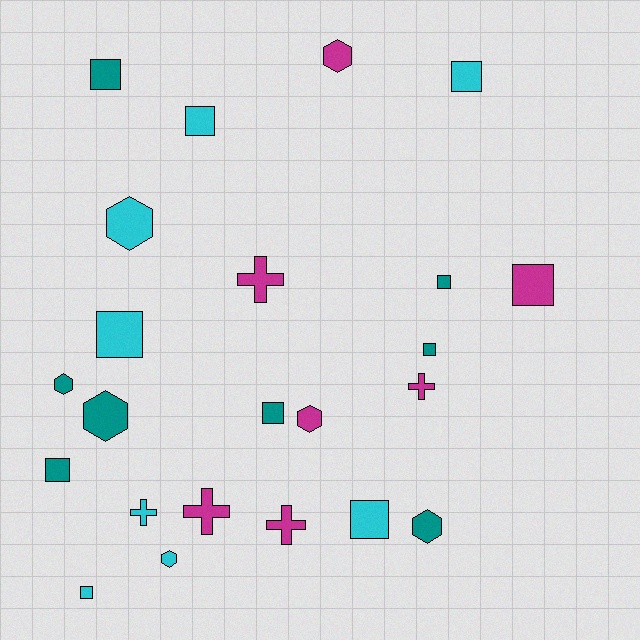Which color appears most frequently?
Cyan, with 8 objects.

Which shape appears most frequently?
Square, with 11 objects.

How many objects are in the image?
There are 23 objects.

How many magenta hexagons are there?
There are 2 magenta hexagons.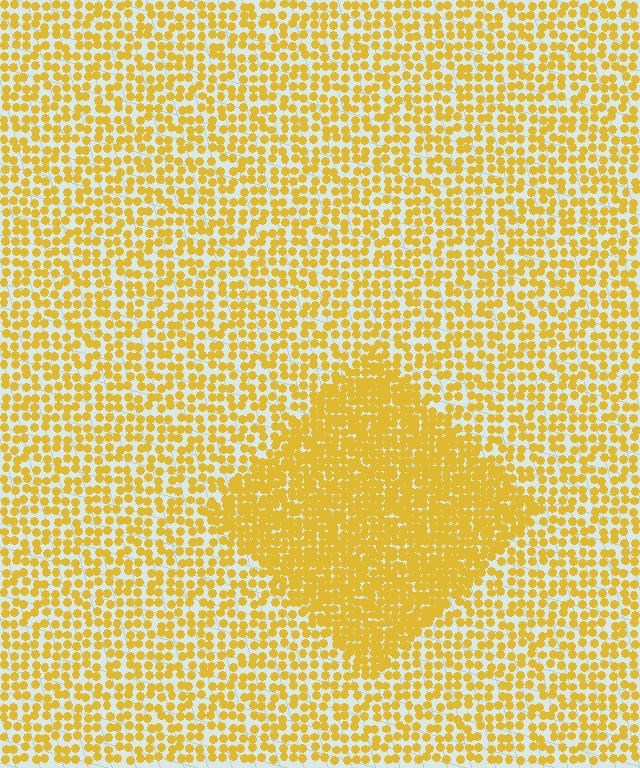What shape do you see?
I see a diamond.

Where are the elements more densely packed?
The elements are more densely packed inside the diamond boundary.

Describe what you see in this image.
The image contains small yellow elements arranged at two different densities. A diamond-shaped region is visible where the elements are more densely packed than the surrounding area.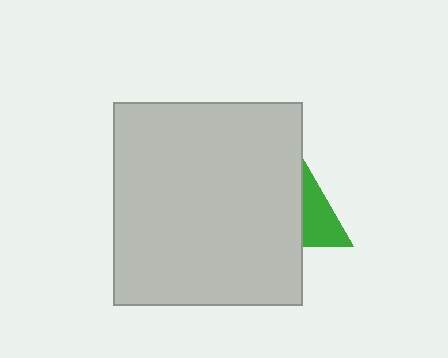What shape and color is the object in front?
The object in front is a light gray rectangle.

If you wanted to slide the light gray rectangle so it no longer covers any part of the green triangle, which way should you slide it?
Slide it left — that is the most direct way to separate the two shapes.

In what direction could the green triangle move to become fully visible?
The green triangle could move right. That would shift it out from behind the light gray rectangle entirely.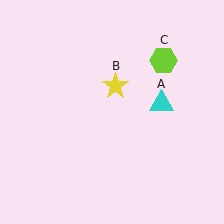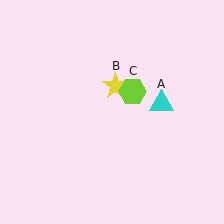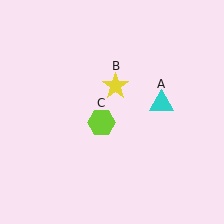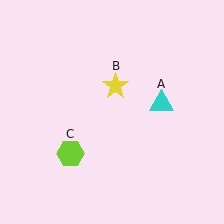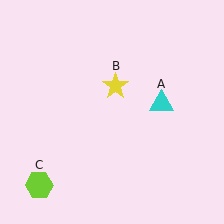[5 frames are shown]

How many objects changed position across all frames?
1 object changed position: lime hexagon (object C).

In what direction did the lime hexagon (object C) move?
The lime hexagon (object C) moved down and to the left.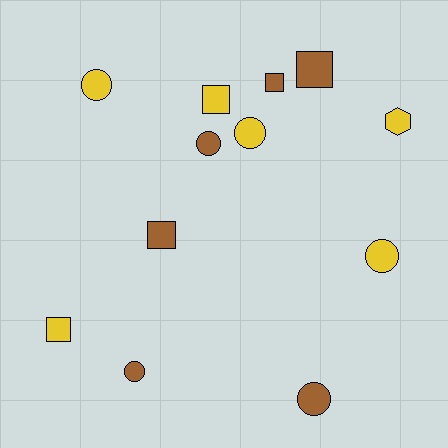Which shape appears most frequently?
Circle, with 6 objects.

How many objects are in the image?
There are 12 objects.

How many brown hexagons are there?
There are no brown hexagons.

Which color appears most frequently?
Brown, with 6 objects.